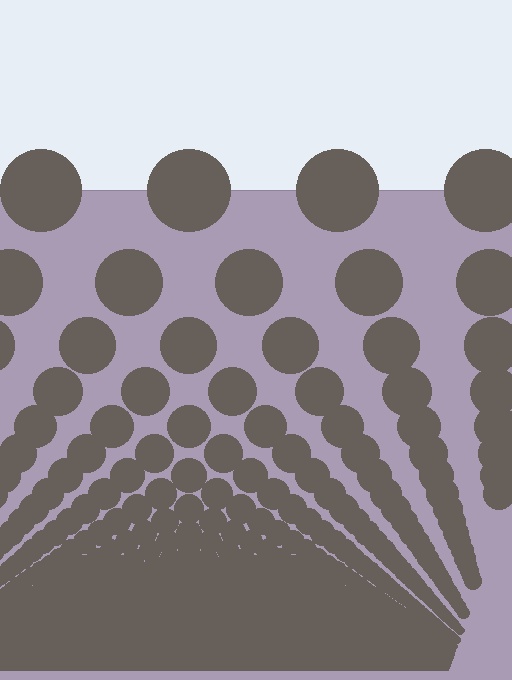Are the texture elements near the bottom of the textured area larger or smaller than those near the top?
Smaller. The gradient is inverted — elements near the bottom are smaller and denser.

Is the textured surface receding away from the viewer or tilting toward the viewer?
The surface appears to tilt toward the viewer. Texture elements get larger and sparser toward the top.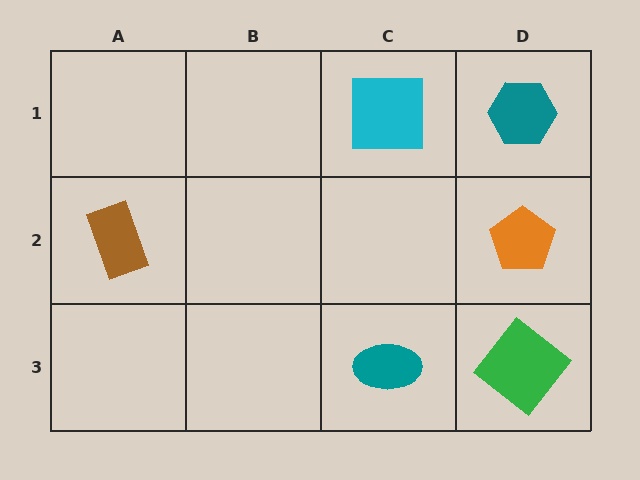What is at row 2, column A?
A brown rectangle.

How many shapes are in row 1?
2 shapes.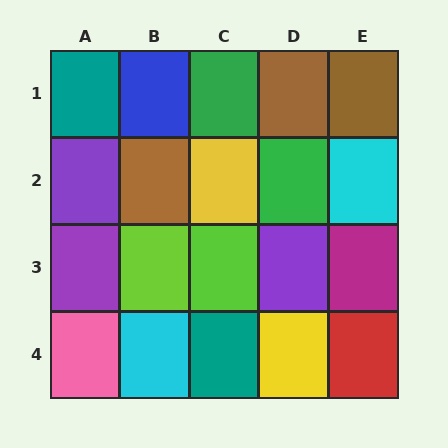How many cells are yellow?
2 cells are yellow.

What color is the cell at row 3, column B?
Lime.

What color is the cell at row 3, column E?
Magenta.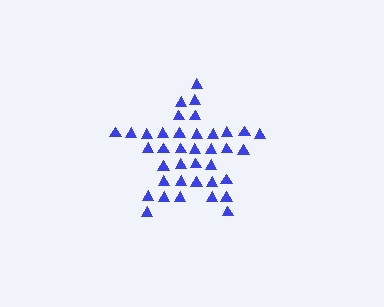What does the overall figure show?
The overall figure shows a star.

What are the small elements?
The small elements are triangles.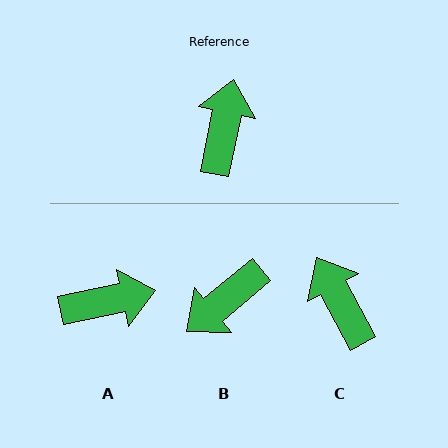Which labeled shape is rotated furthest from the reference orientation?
B, about 141 degrees away.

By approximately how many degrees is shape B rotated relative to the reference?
Approximately 141 degrees counter-clockwise.